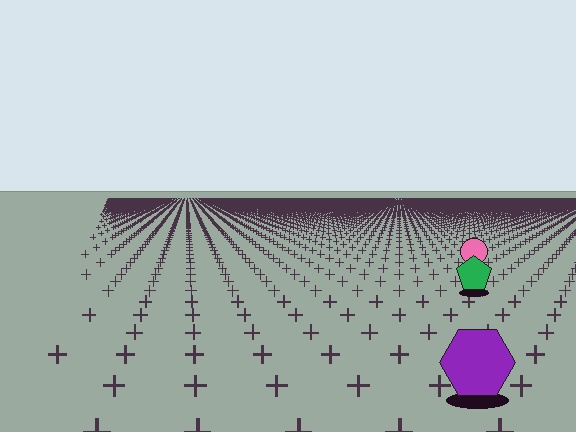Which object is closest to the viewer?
The purple hexagon is closest. The texture marks near it are larger and more spread out.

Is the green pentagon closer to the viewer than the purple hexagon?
No. The purple hexagon is closer — you can tell from the texture gradient: the ground texture is coarser near it.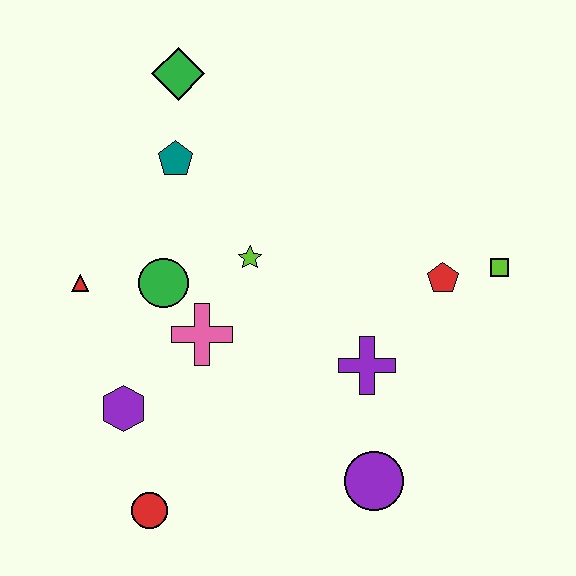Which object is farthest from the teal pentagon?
The purple circle is farthest from the teal pentagon.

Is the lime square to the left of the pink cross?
No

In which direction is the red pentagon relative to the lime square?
The red pentagon is to the left of the lime square.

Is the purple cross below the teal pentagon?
Yes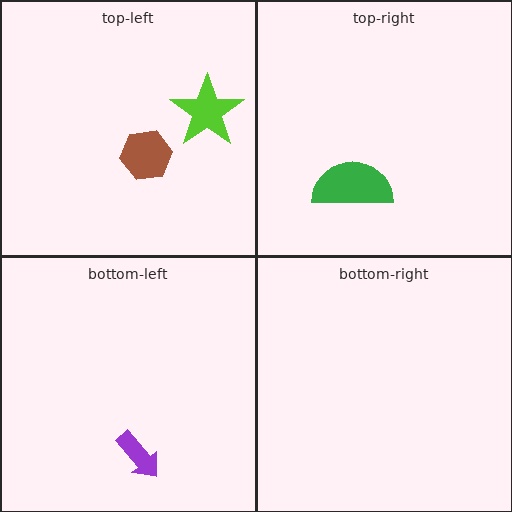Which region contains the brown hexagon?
The top-left region.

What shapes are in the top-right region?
The green semicircle.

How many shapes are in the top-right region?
1.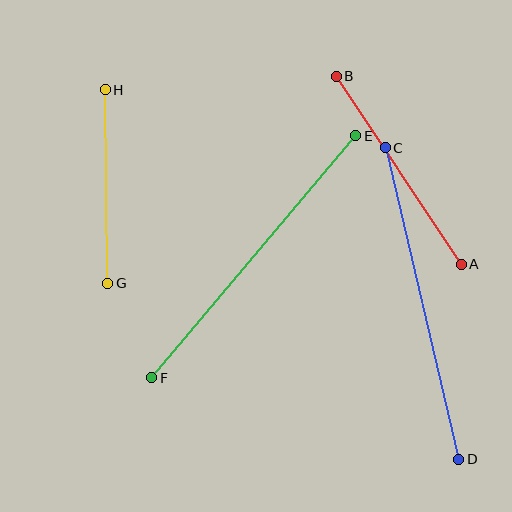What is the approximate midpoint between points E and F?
The midpoint is at approximately (254, 257) pixels.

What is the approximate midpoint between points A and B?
The midpoint is at approximately (399, 170) pixels.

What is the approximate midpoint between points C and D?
The midpoint is at approximately (422, 303) pixels.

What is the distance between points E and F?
The distance is approximately 317 pixels.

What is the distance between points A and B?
The distance is approximately 226 pixels.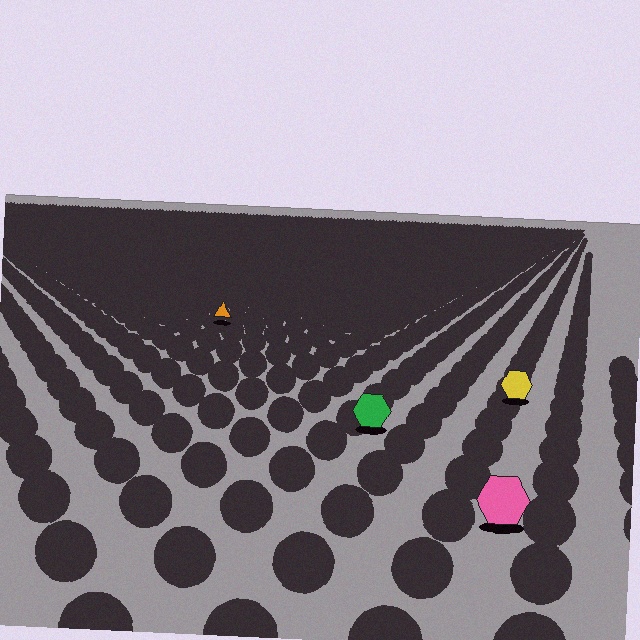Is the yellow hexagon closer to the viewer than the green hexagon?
No. The green hexagon is closer — you can tell from the texture gradient: the ground texture is coarser near it.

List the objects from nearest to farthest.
From nearest to farthest: the pink hexagon, the green hexagon, the yellow hexagon, the orange triangle.